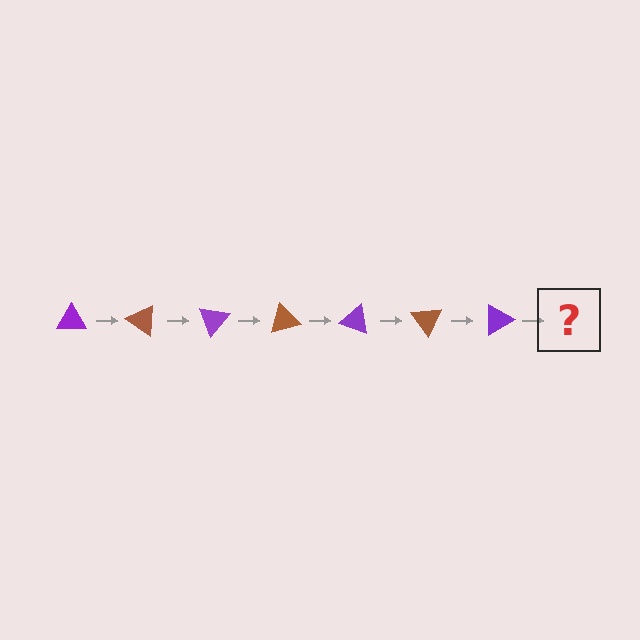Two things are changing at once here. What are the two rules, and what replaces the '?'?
The two rules are that it rotates 35 degrees each step and the color cycles through purple and brown. The '?' should be a brown triangle, rotated 245 degrees from the start.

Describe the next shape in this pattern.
It should be a brown triangle, rotated 245 degrees from the start.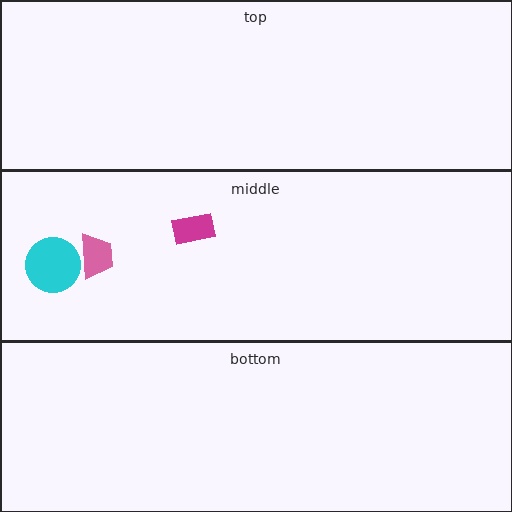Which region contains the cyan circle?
The middle region.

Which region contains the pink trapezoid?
The middle region.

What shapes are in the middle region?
The cyan circle, the pink trapezoid, the magenta rectangle.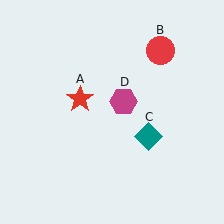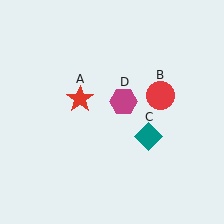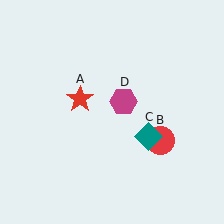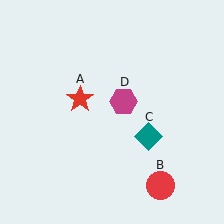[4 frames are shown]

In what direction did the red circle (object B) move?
The red circle (object B) moved down.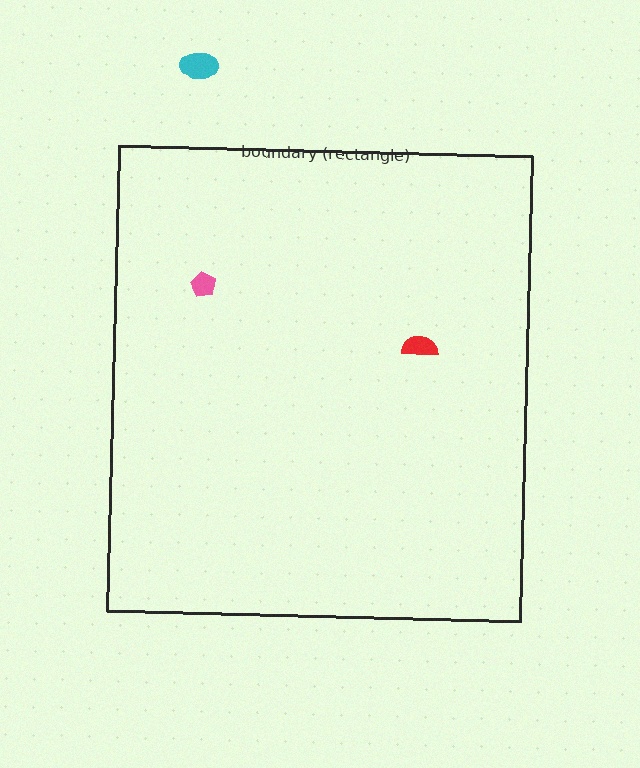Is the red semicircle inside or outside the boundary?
Inside.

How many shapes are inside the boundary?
2 inside, 1 outside.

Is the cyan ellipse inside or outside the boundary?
Outside.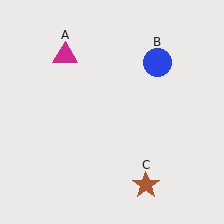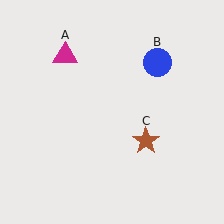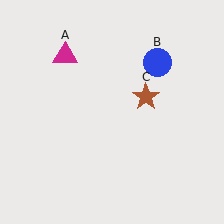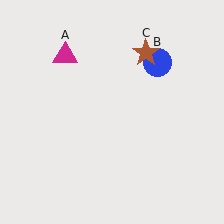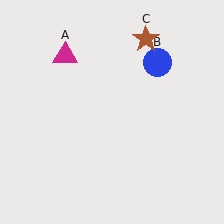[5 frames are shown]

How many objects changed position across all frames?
1 object changed position: brown star (object C).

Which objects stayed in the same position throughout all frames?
Magenta triangle (object A) and blue circle (object B) remained stationary.